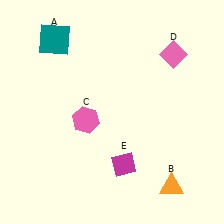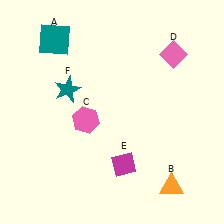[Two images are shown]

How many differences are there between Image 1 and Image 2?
There is 1 difference between the two images.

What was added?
A teal star (F) was added in Image 2.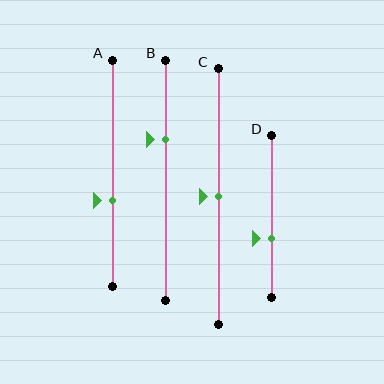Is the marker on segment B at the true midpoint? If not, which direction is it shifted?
No, the marker on segment B is shifted upward by about 17% of the segment length.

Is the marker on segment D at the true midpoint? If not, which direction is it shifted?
No, the marker on segment D is shifted downward by about 13% of the segment length.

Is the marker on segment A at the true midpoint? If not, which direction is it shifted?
No, the marker on segment A is shifted downward by about 12% of the segment length.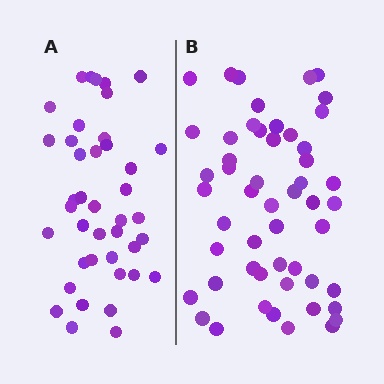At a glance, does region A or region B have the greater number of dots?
Region B (the right region) has more dots.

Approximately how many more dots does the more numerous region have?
Region B has roughly 12 or so more dots than region A.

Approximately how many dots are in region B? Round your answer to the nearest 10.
About 50 dots. (The exact count is 52, which rounds to 50.)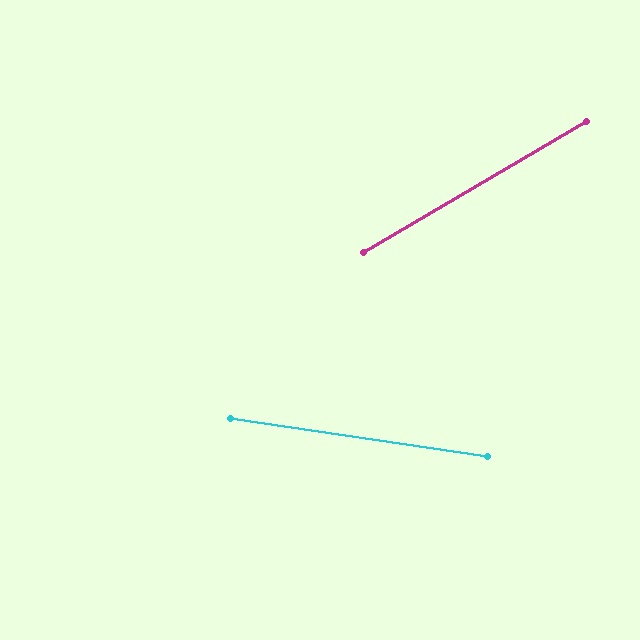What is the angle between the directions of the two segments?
Approximately 39 degrees.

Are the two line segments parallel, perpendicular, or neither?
Neither parallel nor perpendicular — they differ by about 39°.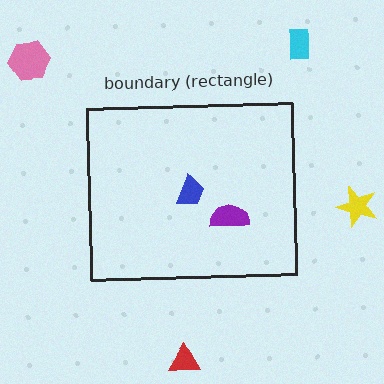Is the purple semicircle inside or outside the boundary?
Inside.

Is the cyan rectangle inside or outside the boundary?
Outside.